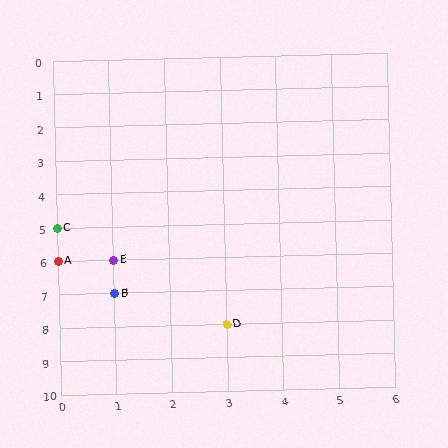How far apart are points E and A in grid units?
Points E and A are 1 column apart.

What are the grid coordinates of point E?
Point E is at grid coordinates (1, 6).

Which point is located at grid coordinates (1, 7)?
Point B is at (1, 7).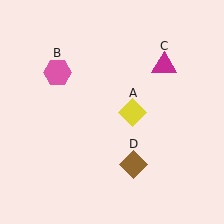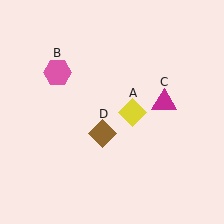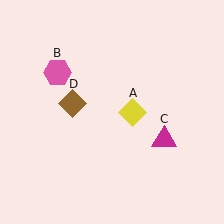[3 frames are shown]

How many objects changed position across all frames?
2 objects changed position: magenta triangle (object C), brown diamond (object D).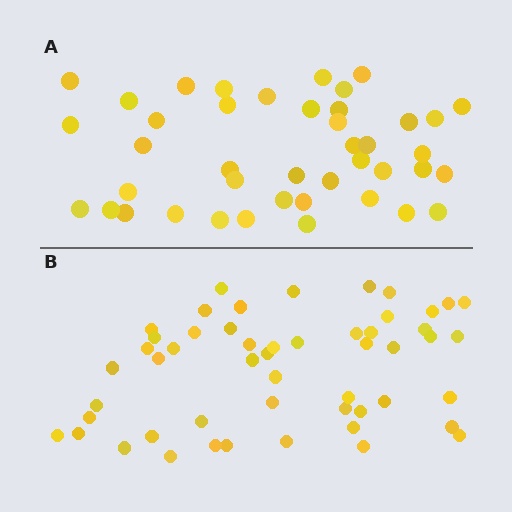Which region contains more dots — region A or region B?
Region B (the bottom region) has more dots.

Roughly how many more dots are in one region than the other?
Region B has roughly 10 or so more dots than region A.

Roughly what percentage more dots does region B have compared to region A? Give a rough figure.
About 25% more.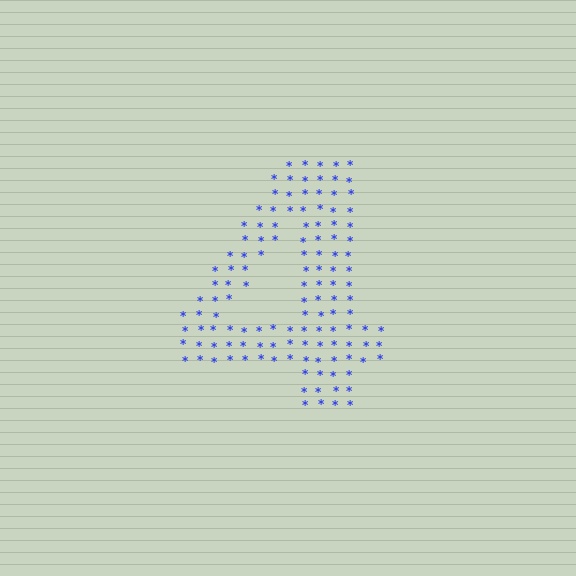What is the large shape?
The large shape is the digit 4.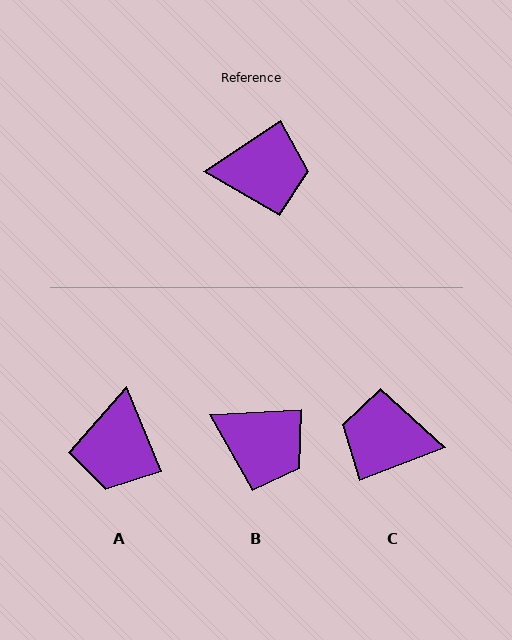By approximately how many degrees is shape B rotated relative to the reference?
Approximately 31 degrees clockwise.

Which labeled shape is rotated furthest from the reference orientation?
C, about 168 degrees away.